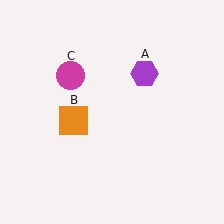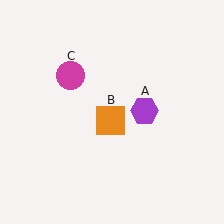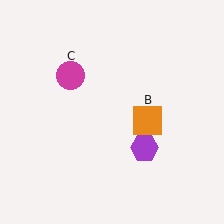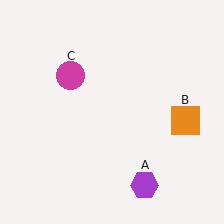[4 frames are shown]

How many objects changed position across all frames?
2 objects changed position: purple hexagon (object A), orange square (object B).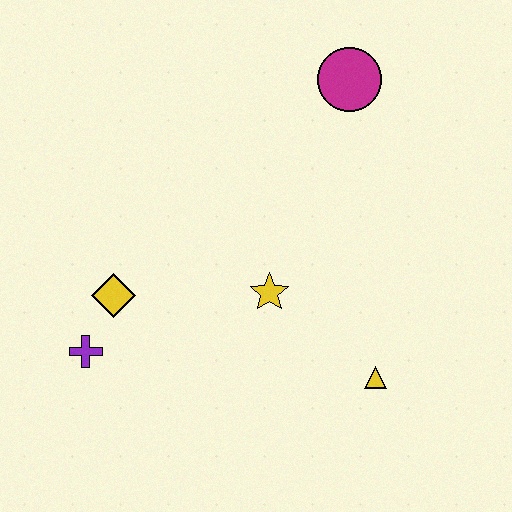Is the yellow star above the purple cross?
Yes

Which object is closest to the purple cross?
The yellow diamond is closest to the purple cross.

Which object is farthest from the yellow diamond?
The magenta circle is farthest from the yellow diamond.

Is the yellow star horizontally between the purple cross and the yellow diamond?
No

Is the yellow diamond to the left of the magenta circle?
Yes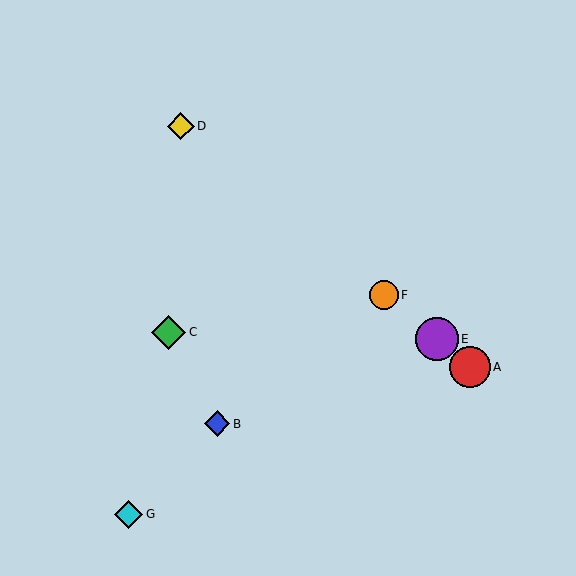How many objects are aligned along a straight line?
4 objects (A, D, E, F) are aligned along a straight line.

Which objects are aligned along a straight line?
Objects A, D, E, F are aligned along a straight line.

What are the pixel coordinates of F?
Object F is at (384, 295).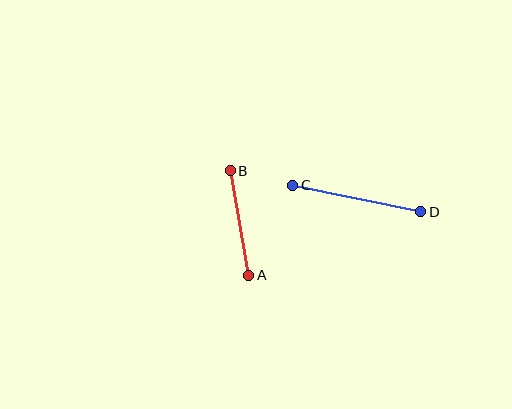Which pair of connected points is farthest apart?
Points C and D are farthest apart.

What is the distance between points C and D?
The distance is approximately 131 pixels.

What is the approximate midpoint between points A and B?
The midpoint is at approximately (239, 223) pixels.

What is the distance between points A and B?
The distance is approximately 106 pixels.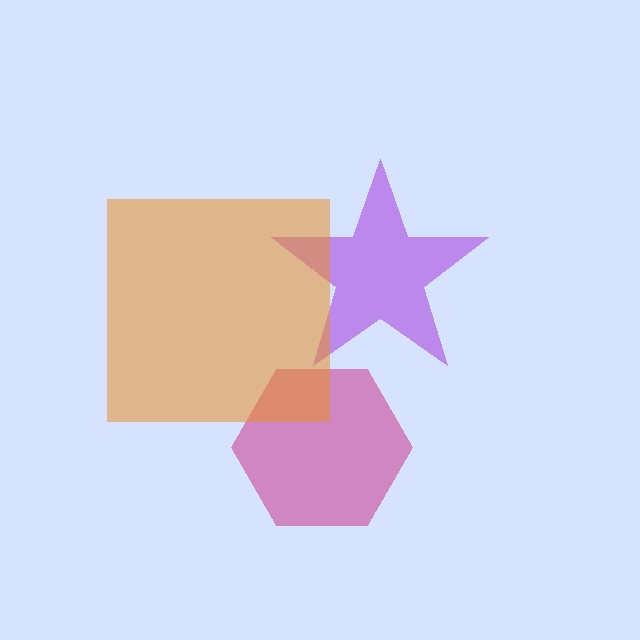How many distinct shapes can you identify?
There are 3 distinct shapes: a magenta hexagon, a purple star, an orange square.